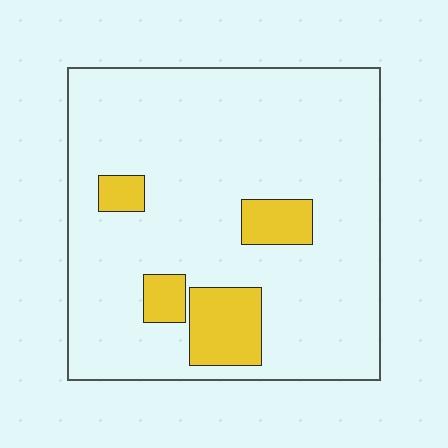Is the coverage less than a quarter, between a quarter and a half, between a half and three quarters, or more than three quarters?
Less than a quarter.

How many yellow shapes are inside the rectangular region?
4.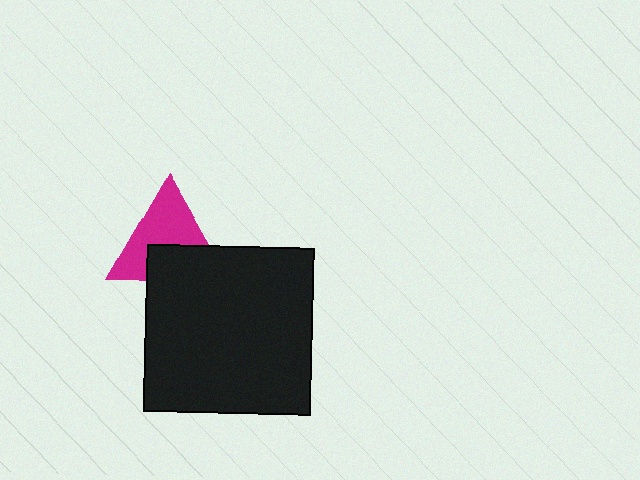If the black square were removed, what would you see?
You would see the complete magenta triangle.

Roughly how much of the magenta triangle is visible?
About half of it is visible (roughly 60%).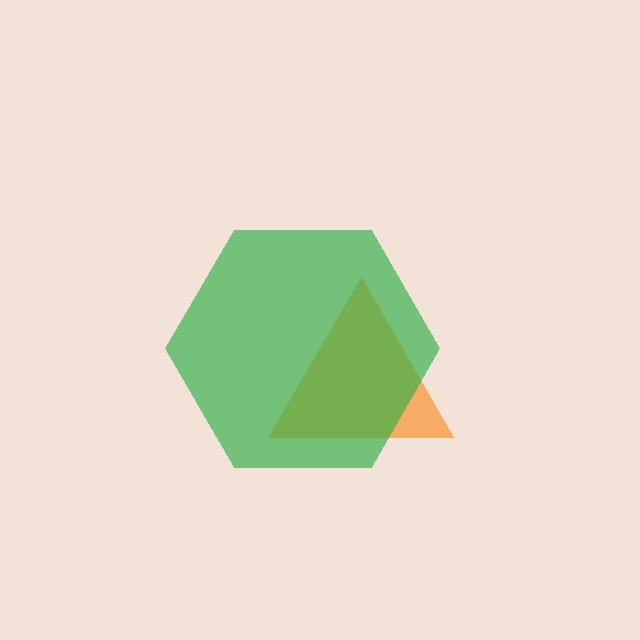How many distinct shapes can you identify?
There are 2 distinct shapes: an orange triangle, a green hexagon.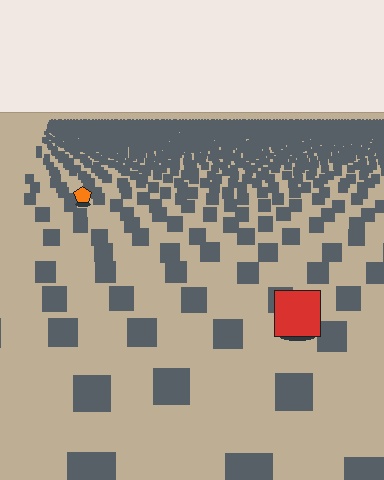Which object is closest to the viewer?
The red square is closest. The texture marks near it are larger and more spread out.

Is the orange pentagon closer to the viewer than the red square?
No. The red square is closer — you can tell from the texture gradient: the ground texture is coarser near it.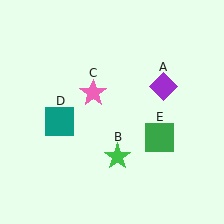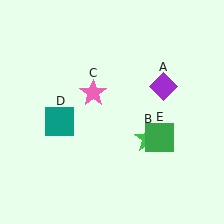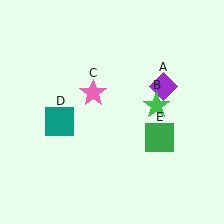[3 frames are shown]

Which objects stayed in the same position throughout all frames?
Purple diamond (object A) and pink star (object C) and teal square (object D) and green square (object E) remained stationary.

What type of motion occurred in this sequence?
The green star (object B) rotated counterclockwise around the center of the scene.